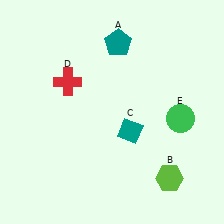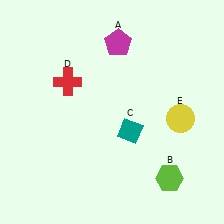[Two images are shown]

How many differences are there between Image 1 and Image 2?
There are 2 differences between the two images.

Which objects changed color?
A changed from teal to magenta. E changed from green to yellow.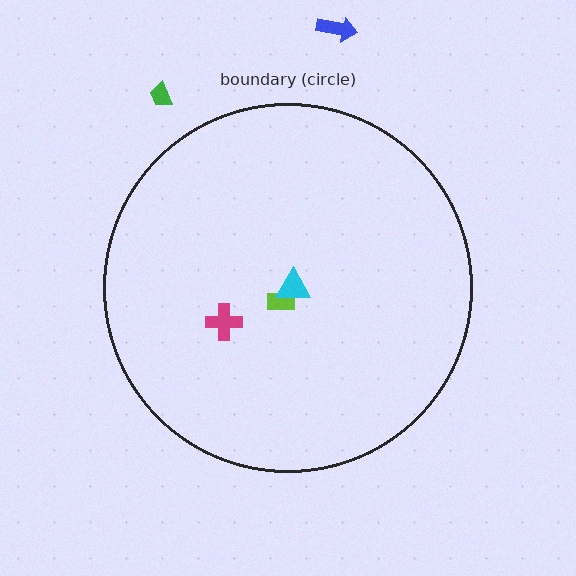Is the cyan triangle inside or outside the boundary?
Inside.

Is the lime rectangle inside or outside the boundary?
Inside.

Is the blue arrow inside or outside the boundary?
Outside.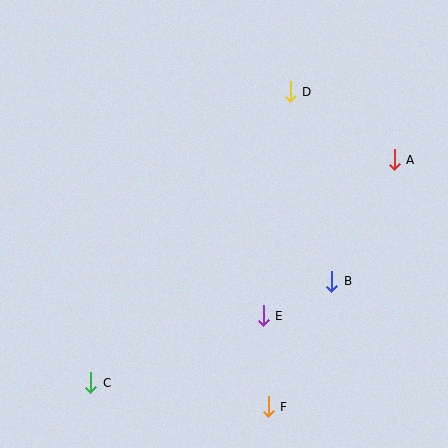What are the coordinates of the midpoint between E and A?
The midpoint between E and A is at (329, 238).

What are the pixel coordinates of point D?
Point D is at (290, 92).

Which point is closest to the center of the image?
Point E at (263, 316) is closest to the center.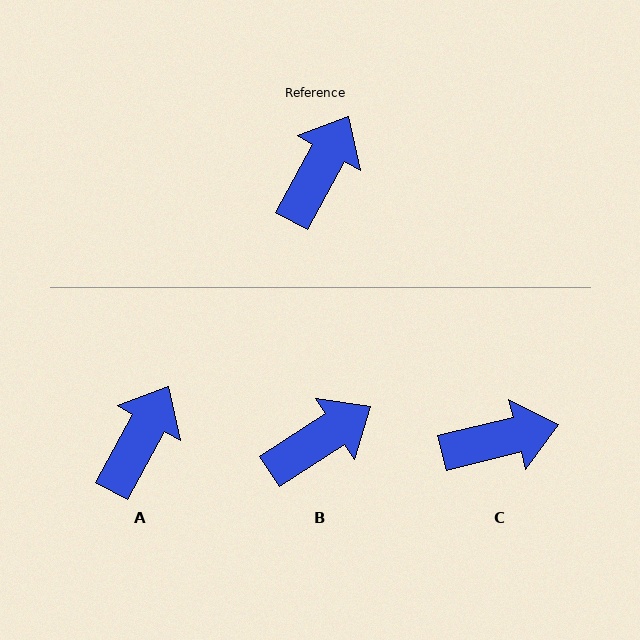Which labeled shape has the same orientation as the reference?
A.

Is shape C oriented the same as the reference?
No, it is off by about 48 degrees.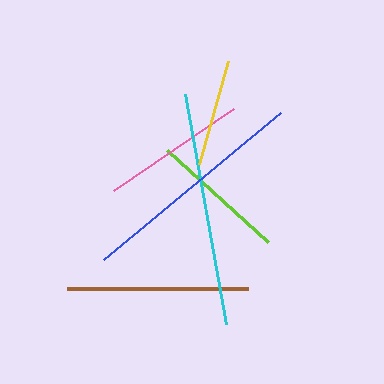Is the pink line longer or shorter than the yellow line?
The pink line is longer than the yellow line.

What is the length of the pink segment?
The pink segment is approximately 145 pixels long.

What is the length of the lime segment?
The lime segment is approximately 137 pixels long.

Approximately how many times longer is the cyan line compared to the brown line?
The cyan line is approximately 1.3 times the length of the brown line.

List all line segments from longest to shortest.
From longest to shortest: cyan, blue, brown, pink, lime, yellow.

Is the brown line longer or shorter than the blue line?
The blue line is longer than the brown line.